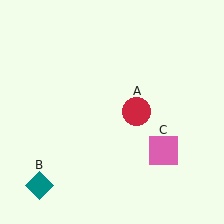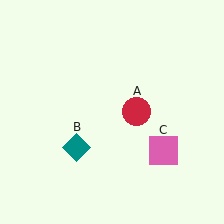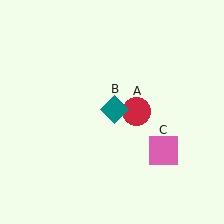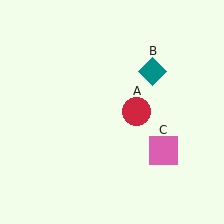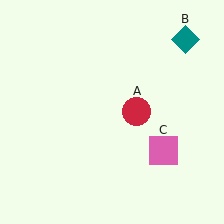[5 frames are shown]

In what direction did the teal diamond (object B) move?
The teal diamond (object B) moved up and to the right.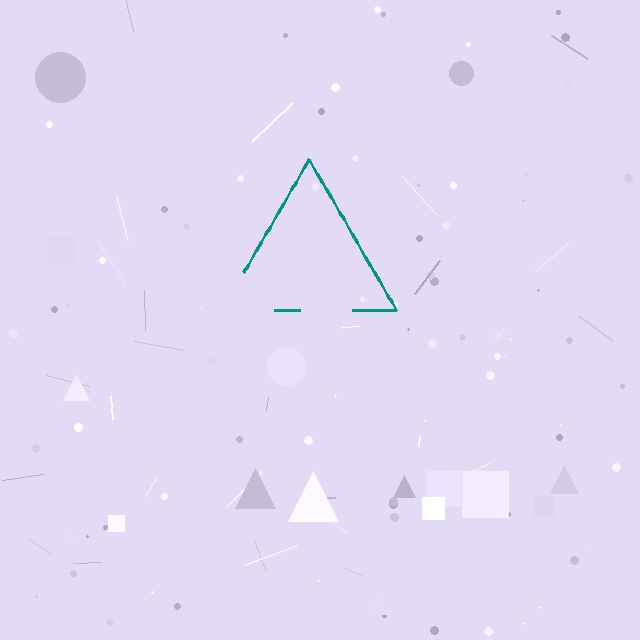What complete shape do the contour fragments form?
The contour fragments form a triangle.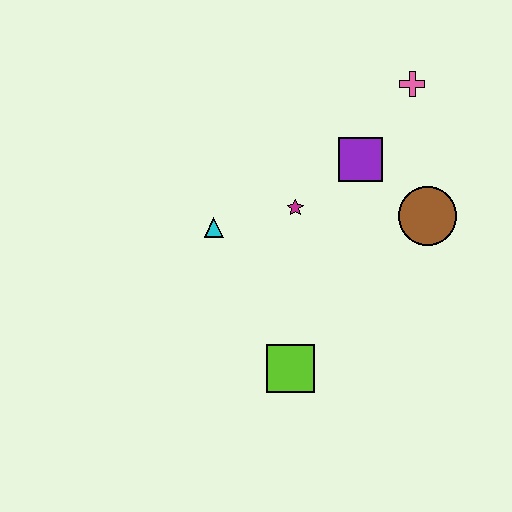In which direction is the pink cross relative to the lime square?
The pink cross is above the lime square.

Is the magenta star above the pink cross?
No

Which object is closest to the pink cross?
The purple square is closest to the pink cross.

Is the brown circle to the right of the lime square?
Yes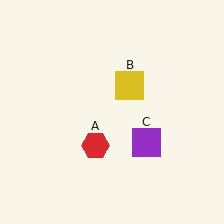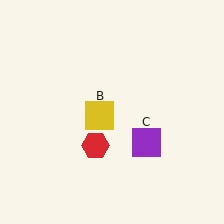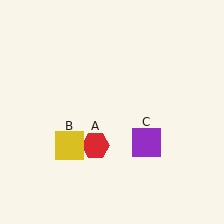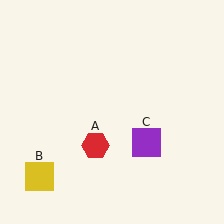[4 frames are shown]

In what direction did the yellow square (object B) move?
The yellow square (object B) moved down and to the left.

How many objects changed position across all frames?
1 object changed position: yellow square (object B).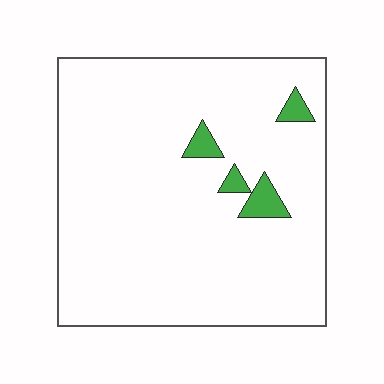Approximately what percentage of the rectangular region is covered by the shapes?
Approximately 5%.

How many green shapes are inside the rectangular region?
4.